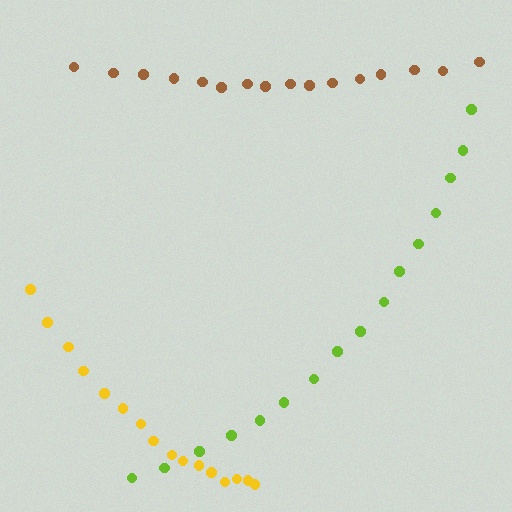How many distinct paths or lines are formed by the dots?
There are 3 distinct paths.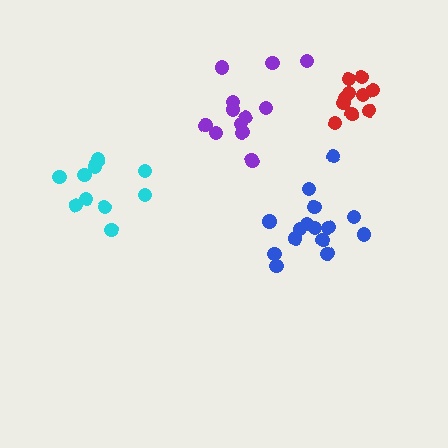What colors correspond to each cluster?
The clusters are colored: purple, cyan, blue, red.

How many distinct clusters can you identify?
There are 4 distinct clusters.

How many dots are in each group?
Group 1: 12 dots, Group 2: 10 dots, Group 3: 15 dots, Group 4: 10 dots (47 total).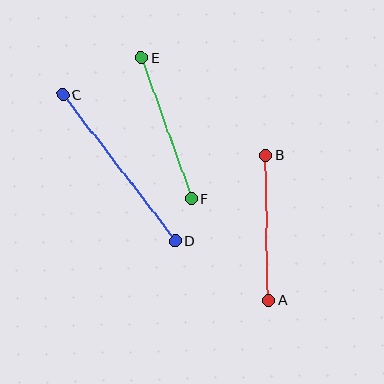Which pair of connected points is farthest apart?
Points C and D are farthest apart.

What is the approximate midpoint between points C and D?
The midpoint is at approximately (119, 168) pixels.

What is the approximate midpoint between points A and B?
The midpoint is at approximately (267, 228) pixels.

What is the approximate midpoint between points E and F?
The midpoint is at approximately (166, 129) pixels.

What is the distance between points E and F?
The distance is approximately 149 pixels.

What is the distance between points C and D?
The distance is approximately 185 pixels.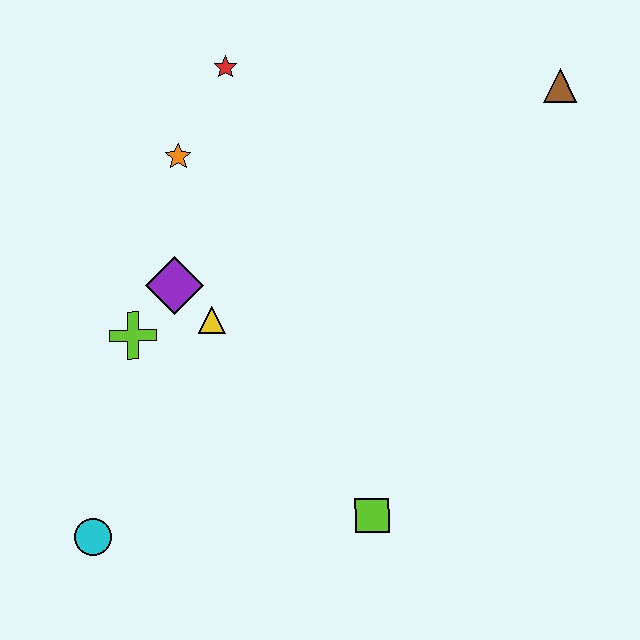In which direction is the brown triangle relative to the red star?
The brown triangle is to the right of the red star.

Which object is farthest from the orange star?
The lime square is farthest from the orange star.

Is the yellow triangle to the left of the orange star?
No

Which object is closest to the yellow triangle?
The purple diamond is closest to the yellow triangle.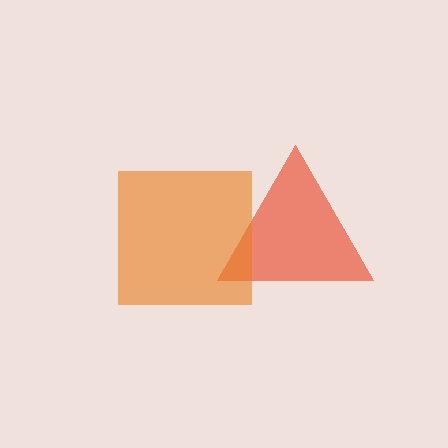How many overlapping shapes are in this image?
There are 2 overlapping shapes in the image.